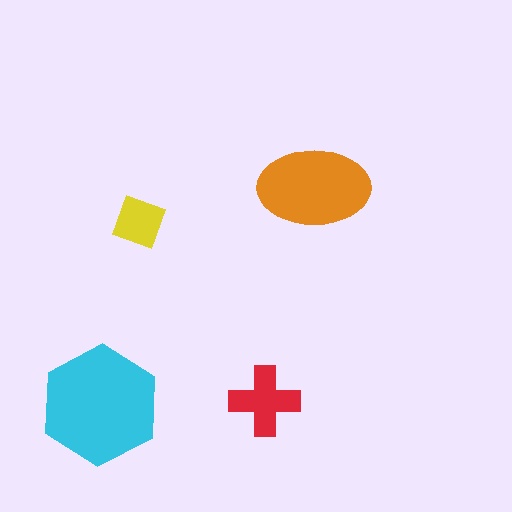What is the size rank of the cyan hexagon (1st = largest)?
1st.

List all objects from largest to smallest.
The cyan hexagon, the orange ellipse, the red cross, the yellow square.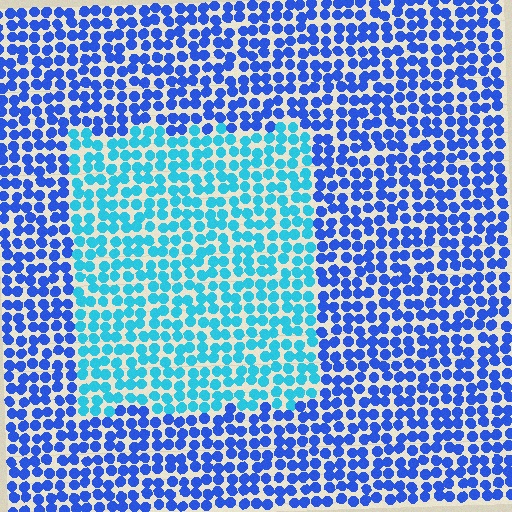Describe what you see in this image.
The image is filled with small blue elements in a uniform arrangement. A rectangle-shaped region is visible where the elements are tinted to a slightly different hue, forming a subtle color boundary.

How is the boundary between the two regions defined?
The boundary is defined purely by a slight shift in hue (about 38 degrees). Spacing, size, and orientation are identical on both sides.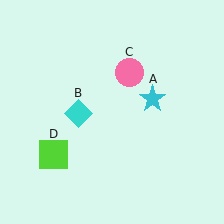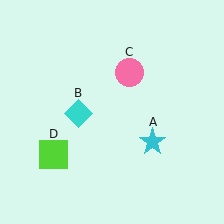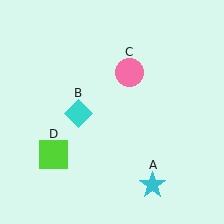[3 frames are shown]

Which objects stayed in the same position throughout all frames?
Cyan diamond (object B) and pink circle (object C) and lime square (object D) remained stationary.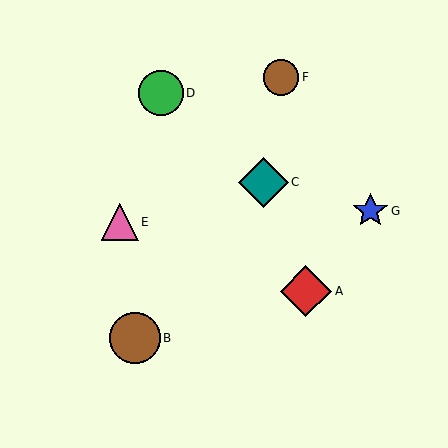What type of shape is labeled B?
Shape B is a brown circle.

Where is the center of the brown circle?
The center of the brown circle is at (135, 338).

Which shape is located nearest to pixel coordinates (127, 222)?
The pink triangle (labeled E) at (120, 222) is nearest to that location.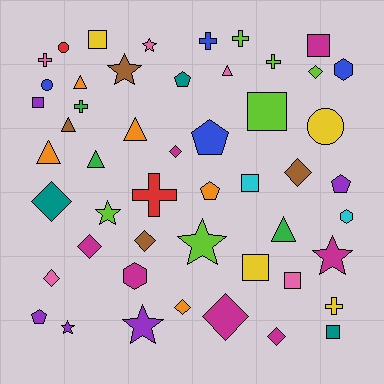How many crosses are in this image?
There are 7 crosses.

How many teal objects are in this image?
There are 3 teal objects.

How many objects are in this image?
There are 50 objects.